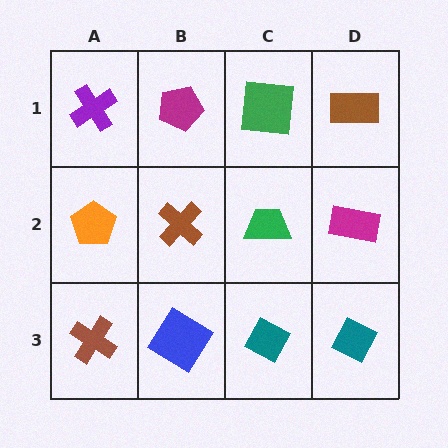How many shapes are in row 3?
4 shapes.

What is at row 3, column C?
A teal diamond.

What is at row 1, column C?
A green square.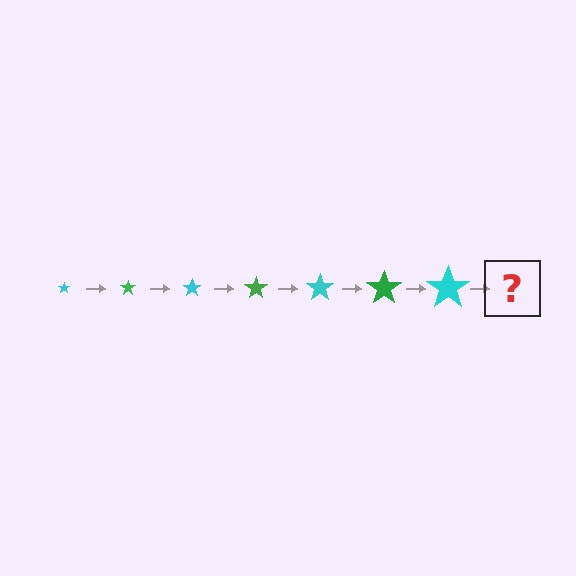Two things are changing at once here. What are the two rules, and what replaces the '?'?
The two rules are that the star grows larger each step and the color cycles through cyan and green. The '?' should be a green star, larger than the previous one.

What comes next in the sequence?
The next element should be a green star, larger than the previous one.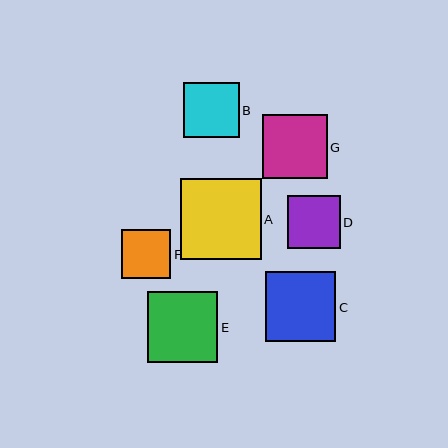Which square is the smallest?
Square F is the smallest with a size of approximately 49 pixels.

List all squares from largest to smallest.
From largest to smallest: A, E, C, G, B, D, F.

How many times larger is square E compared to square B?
Square E is approximately 1.3 times the size of square B.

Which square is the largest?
Square A is the largest with a size of approximately 81 pixels.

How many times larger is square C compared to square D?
Square C is approximately 1.3 times the size of square D.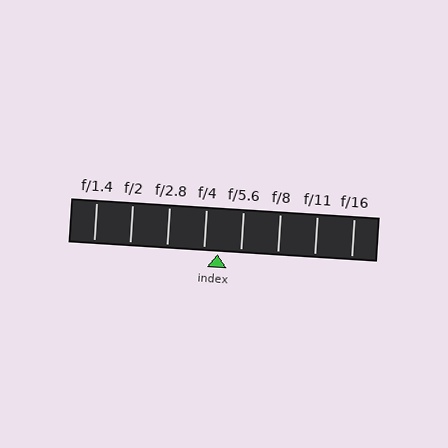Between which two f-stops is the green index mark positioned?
The index mark is between f/4 and f/5.6.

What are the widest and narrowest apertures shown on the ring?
The widest aperture shown is f/1.4 and the narrowest is f/16.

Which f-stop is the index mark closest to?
The index mark is closest to f/4.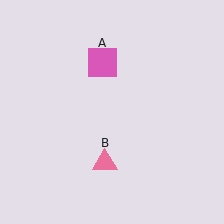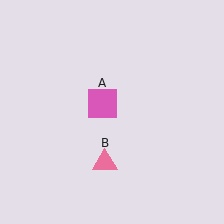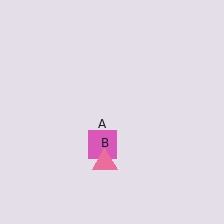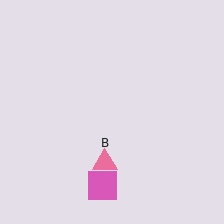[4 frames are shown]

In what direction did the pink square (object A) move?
The pink square (object A) moved down.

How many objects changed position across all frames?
1 object changed position: pink square (object A).